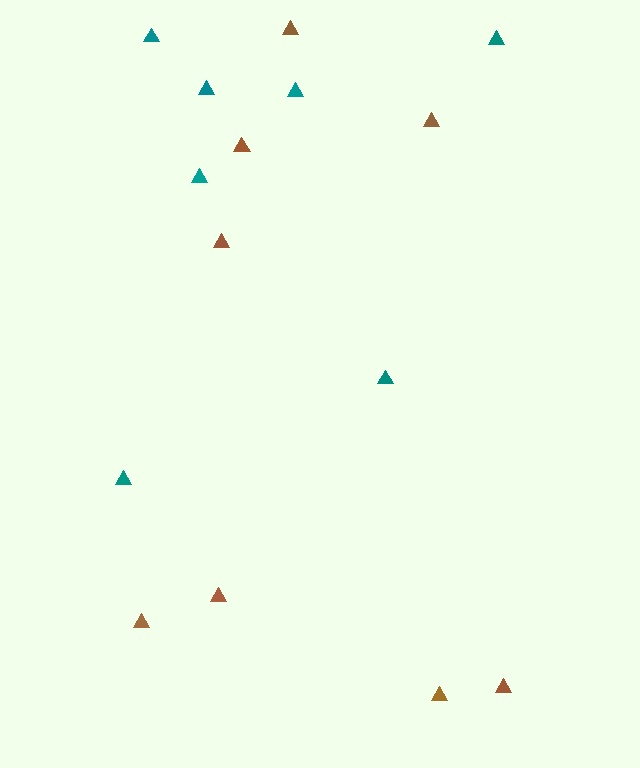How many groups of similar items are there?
There are 2 groups: one group of brown triangles (8) and one group of teal triangles (7).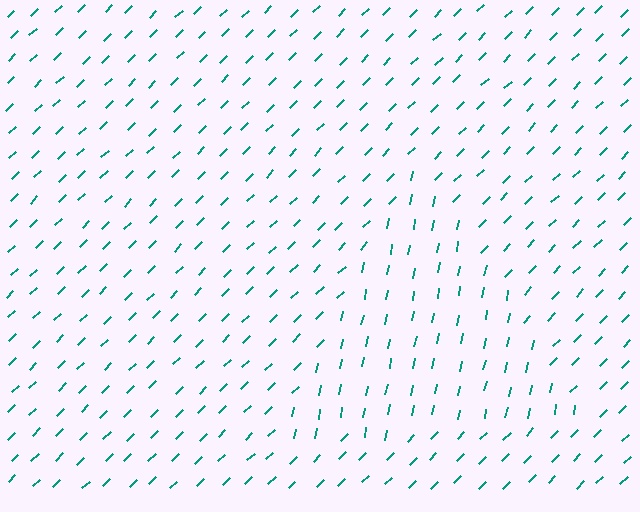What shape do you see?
I see a triangle.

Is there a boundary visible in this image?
Yes, there is a texture boundary formed by a change in line orientation.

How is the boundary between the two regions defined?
The boundary is defined purely by a change in line orientation (approximately 34 degrees difference). All lines are the same color and thickness.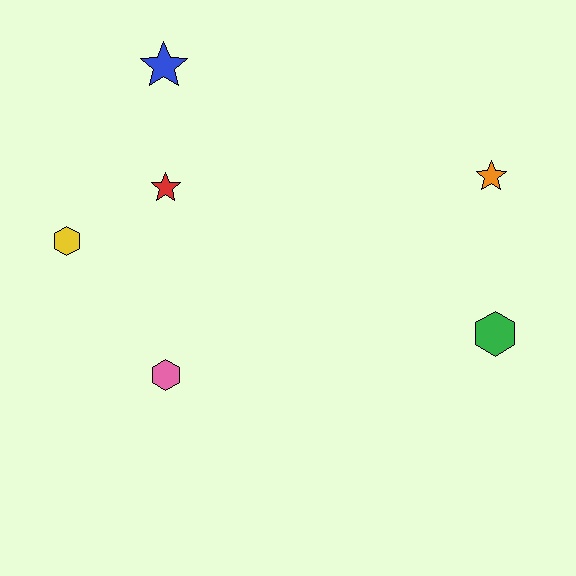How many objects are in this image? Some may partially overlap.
There are 6 objects.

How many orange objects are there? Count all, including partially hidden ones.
There is 1 orange object.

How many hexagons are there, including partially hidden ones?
There are 3 hexagons.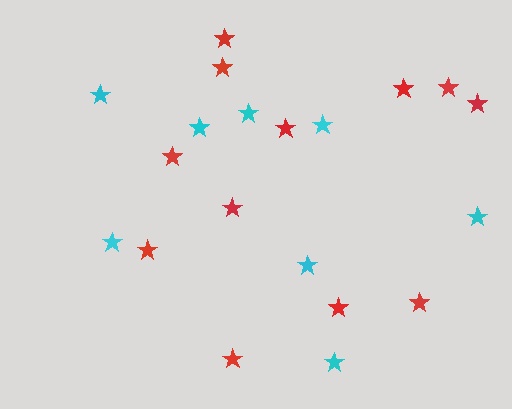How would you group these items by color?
There are 2 groups: one group of cyan stars (8) and one group of red stars (12).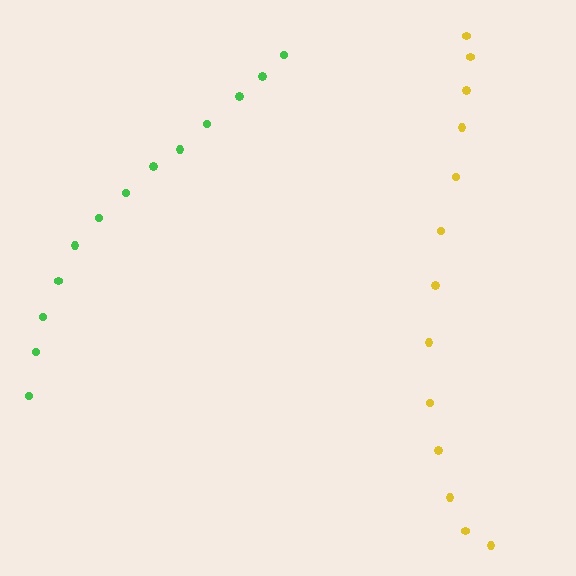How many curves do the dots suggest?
There are 2 distinct paths.